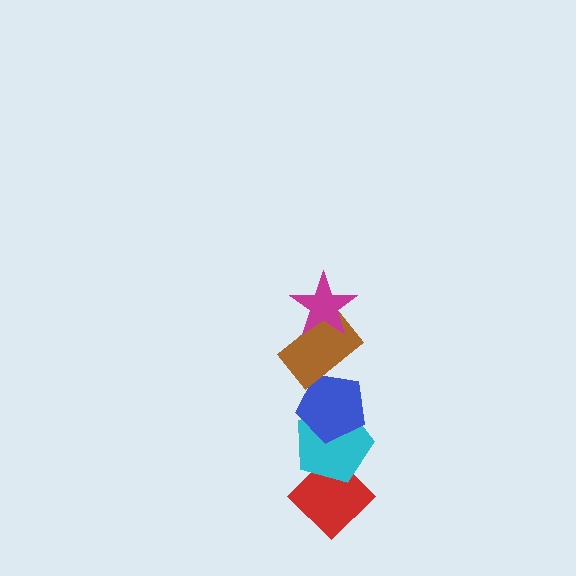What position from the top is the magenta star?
The magenta star is 1st from the top.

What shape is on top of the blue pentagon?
The brown rectangle is on top of the blue pentagon.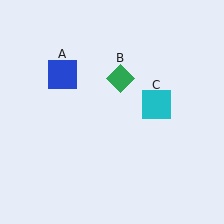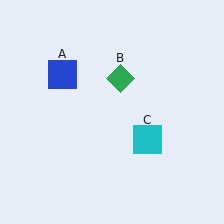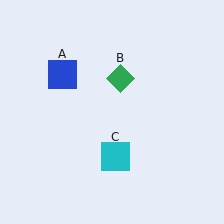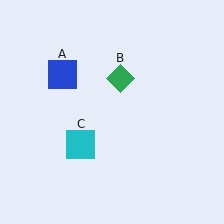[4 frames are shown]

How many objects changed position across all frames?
1 object changed position: cyan square (object C).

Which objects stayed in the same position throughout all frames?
Blue square (object A) and green diamond (object B) remained stationary.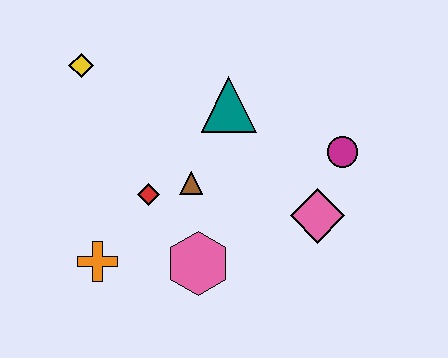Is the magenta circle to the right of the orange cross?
Yes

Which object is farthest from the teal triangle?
The orange cross is farthest from the teal triangle.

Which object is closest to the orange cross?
The red diamond is closest to the orange cross.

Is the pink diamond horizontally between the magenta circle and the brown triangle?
Yes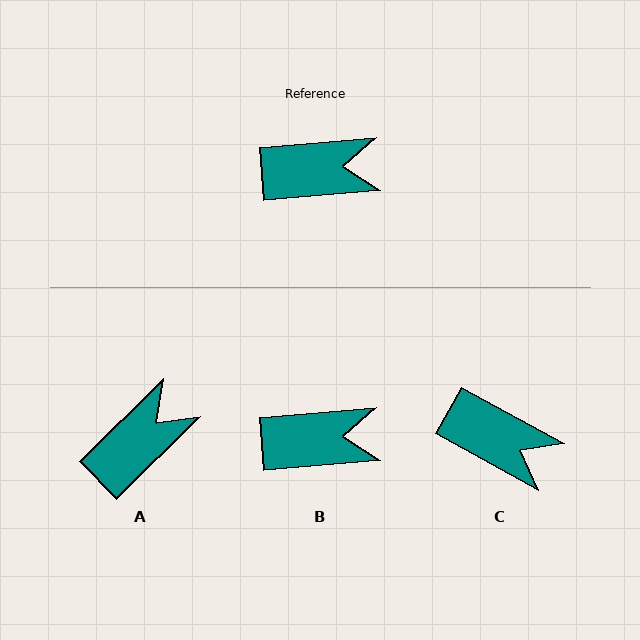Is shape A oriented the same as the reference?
No, it is off by about 40 degrees.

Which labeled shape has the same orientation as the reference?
B.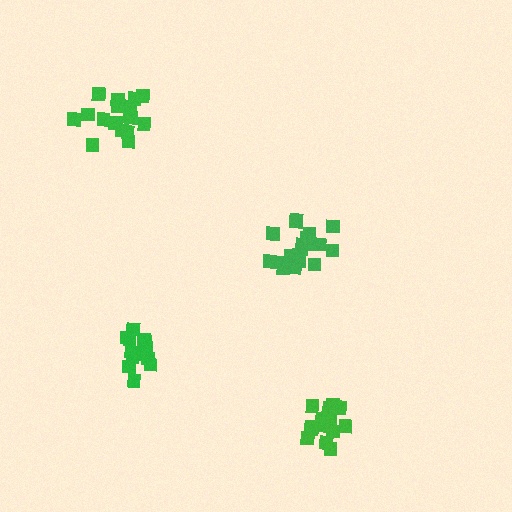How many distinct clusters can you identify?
There are 4 distinct clusters.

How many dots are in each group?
Group 1: 19 dots, Group 2: 17 dots, Group 3: 18 dots, Group 4: 14 dots (68 total).